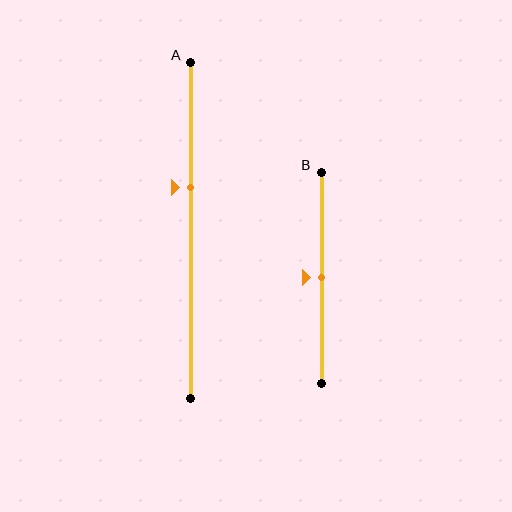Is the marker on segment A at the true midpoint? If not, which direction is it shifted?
No, the marker on segment A is shifted upward by about 13% of the segment length.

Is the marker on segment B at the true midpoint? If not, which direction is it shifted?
Yes, the marker on segment B is at the true midpoint.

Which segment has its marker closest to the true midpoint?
Segment B has its marker closest to the true midpoint.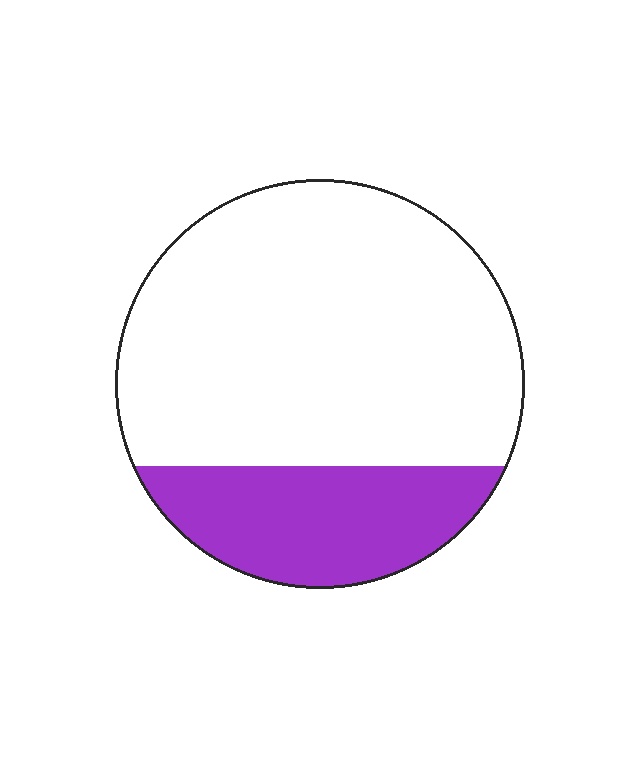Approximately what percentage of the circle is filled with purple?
Approximately 25%.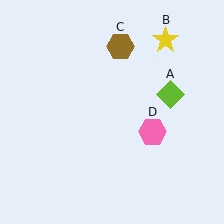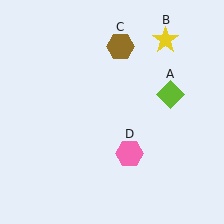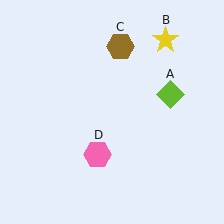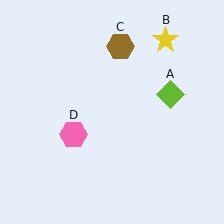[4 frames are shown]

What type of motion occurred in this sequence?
The pink hexagon (object D) rotated clockwise around the center of the scene.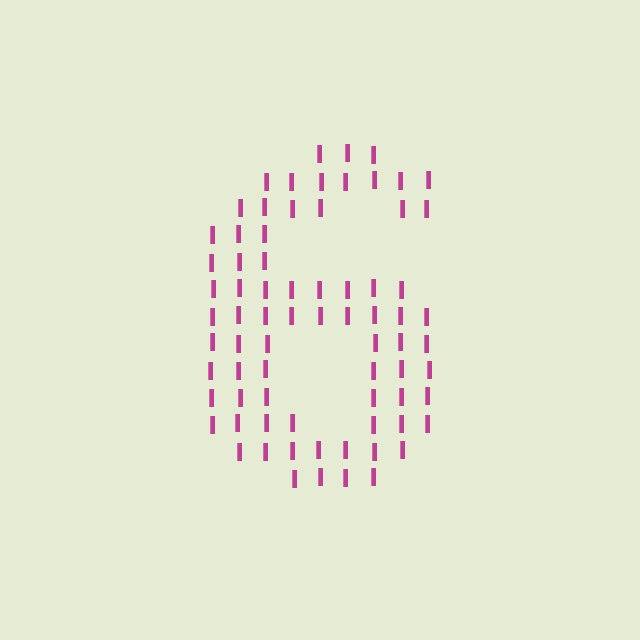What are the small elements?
The small elements are letter I's.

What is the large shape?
The large shape is the digit 6.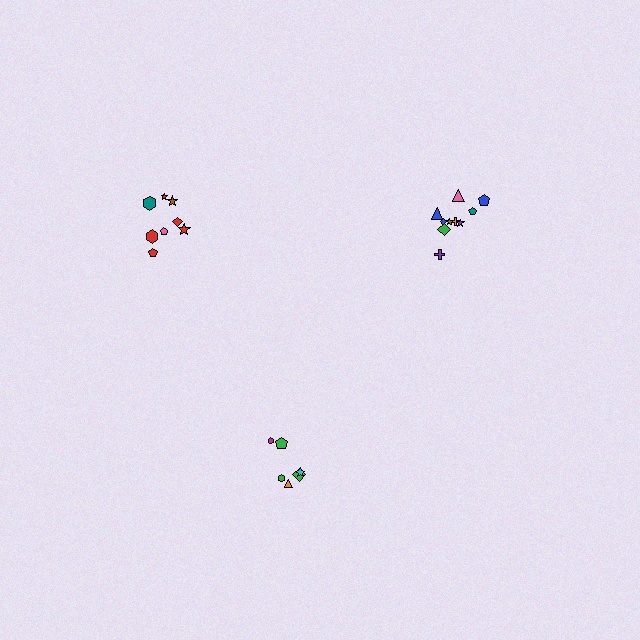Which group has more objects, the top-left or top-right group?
The top-right group.